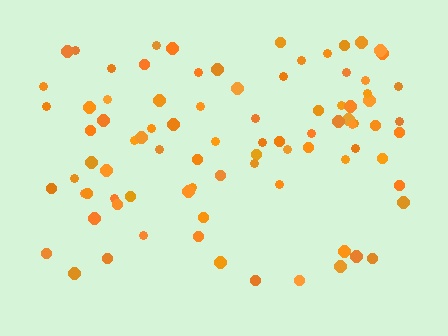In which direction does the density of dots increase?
From bottom to top, with the top side densest.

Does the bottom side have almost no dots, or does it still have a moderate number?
Still a moderate number, just noticeably fewer than the top.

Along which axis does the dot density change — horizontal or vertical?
Vertical.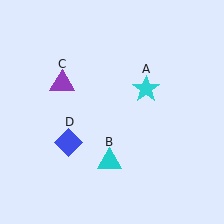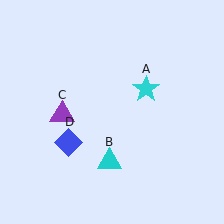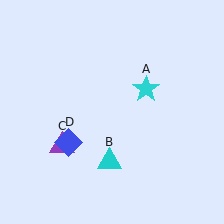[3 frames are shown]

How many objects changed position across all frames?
1 object changed position: purple triangle (object C).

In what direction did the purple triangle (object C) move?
The purple triangle (object C) moved down.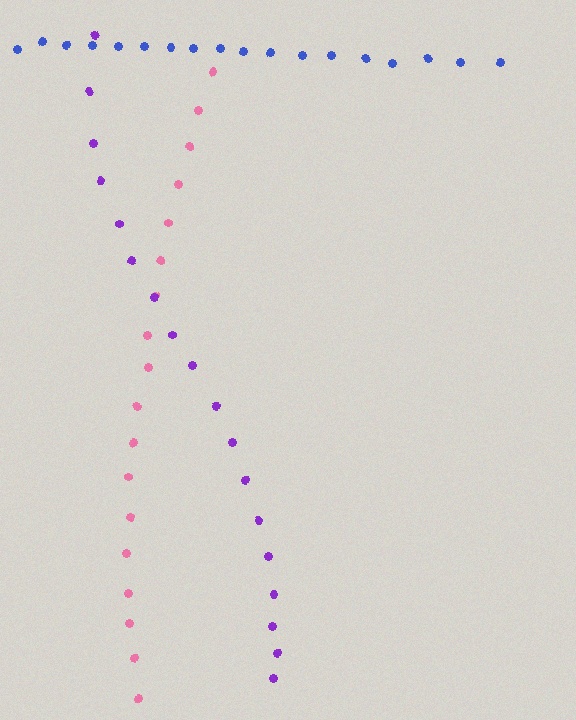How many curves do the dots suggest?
There are 3 distinct paths.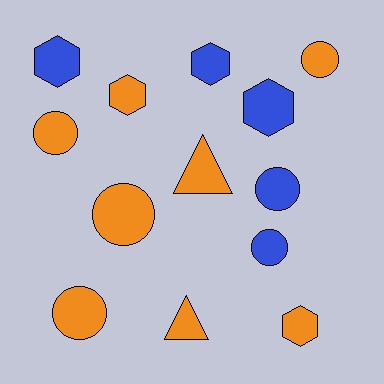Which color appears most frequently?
Orange, with 8 objects.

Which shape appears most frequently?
Circle, with 6 objects.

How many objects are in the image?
There are 13 objects.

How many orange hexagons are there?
There are 2 orange hexagons.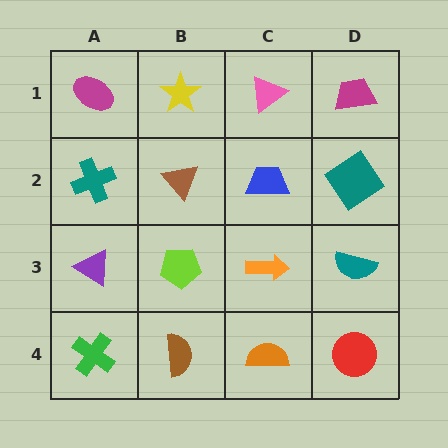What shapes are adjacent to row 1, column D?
A teal diamond (row 2, column D), a pink triangle (row 1, column C).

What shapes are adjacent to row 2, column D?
A magenta trapezoid (row 1, column D), a teal semicircle (row 3, column D), a blue trapezoid (row 2, column C).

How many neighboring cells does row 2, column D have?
3.